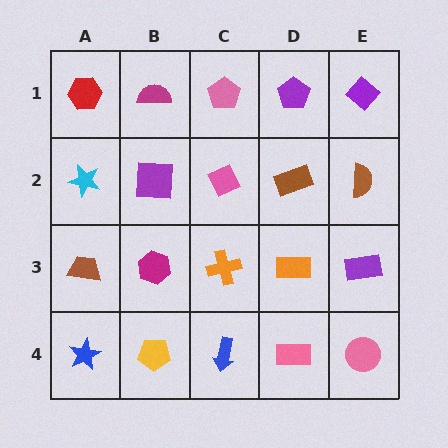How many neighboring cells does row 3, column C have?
4.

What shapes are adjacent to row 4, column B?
A magenta hexagon (row 3, column B), a blue star (row 4, column A), a blue arrow (row 4, column C).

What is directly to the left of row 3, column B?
A brown trapezoid.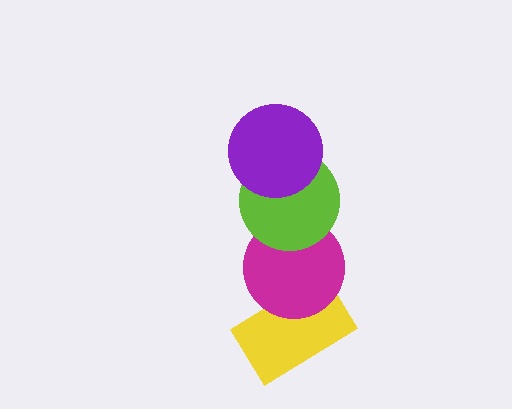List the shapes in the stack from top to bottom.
From top to bottom: the purple circle, the lime circle, the magenta circle, the yellow rectangle.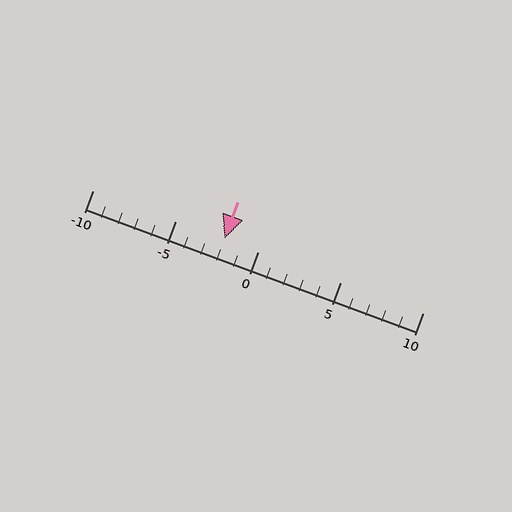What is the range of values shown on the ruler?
The ruler shows values from -10 to 10.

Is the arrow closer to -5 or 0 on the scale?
The arrow is closer to 0.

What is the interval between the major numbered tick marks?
The major tick marks are spaced 5 units apart.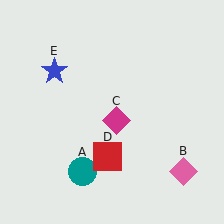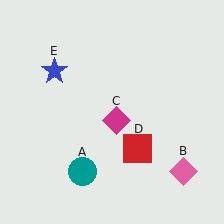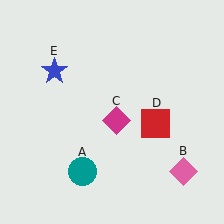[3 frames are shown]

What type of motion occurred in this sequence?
The red square (object D) rotated counterclockwise around the center of the scene.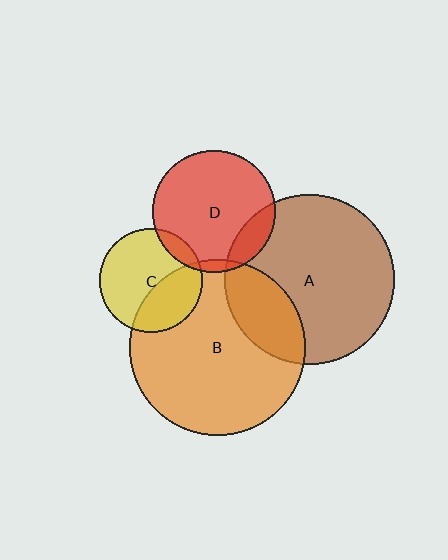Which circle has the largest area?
Circle B (orange).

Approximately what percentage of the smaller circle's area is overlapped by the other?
Approximately 5%.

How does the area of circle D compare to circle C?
Approximately 1.4 times.